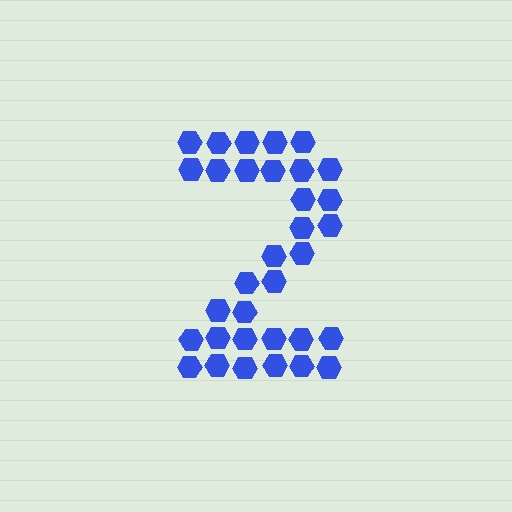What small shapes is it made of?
It is made of small hexagons.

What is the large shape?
The large shape is the digit 2.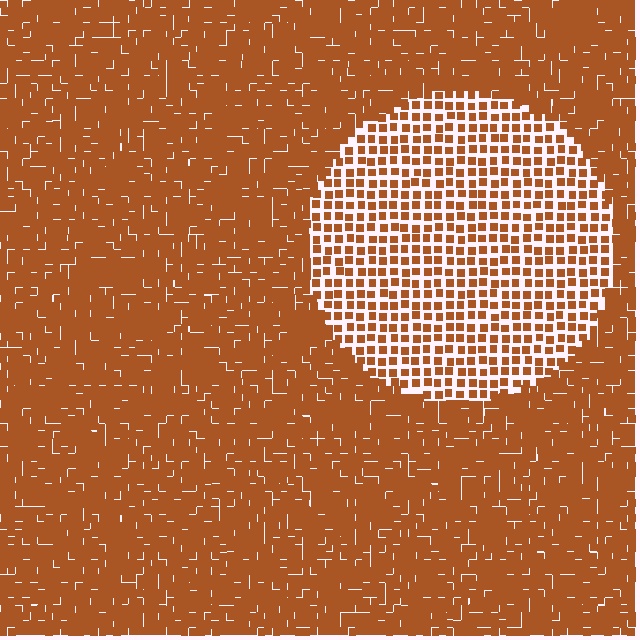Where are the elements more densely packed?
The elements are more densely packed outside the circle boundary.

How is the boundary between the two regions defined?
The boundary is defined by a change in element density (approximately 2.2x ratio). All elements are the same color, size, and shape.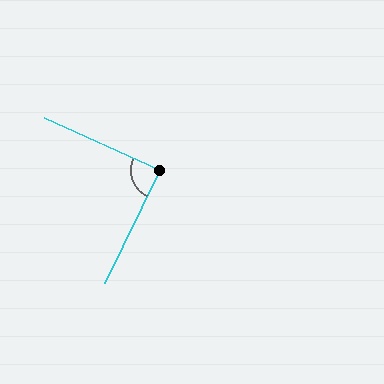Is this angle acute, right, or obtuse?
It is approximately a right angle.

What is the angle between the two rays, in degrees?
Approximately 88 degrees.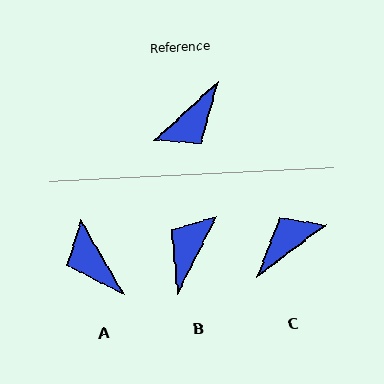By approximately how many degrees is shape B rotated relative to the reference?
Approximately 160 degrees clockwise.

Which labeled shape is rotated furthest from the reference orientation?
C, about 174 degrees away.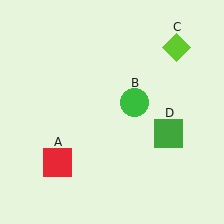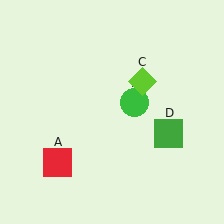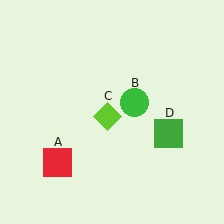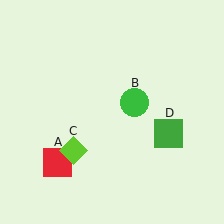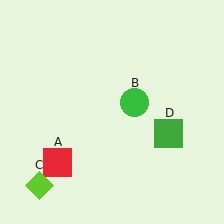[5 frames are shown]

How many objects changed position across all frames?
1 object changed position: lime diamond (object C).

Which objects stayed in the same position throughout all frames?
Red square (object A) and green circle (object B) and green square (object D) remained stationary.